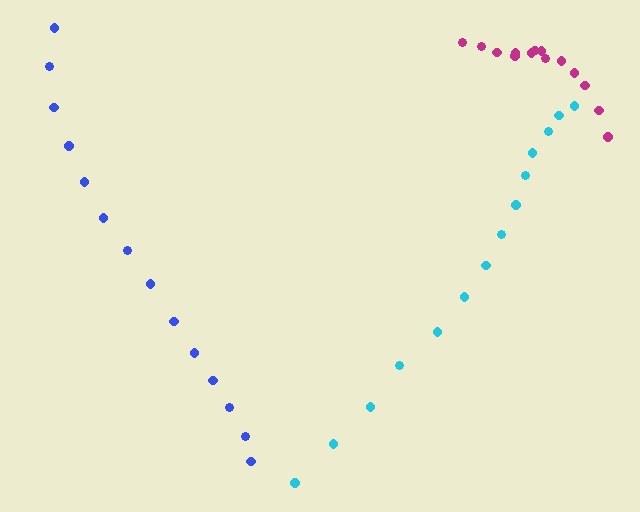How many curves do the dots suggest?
There are 3 distinct paths.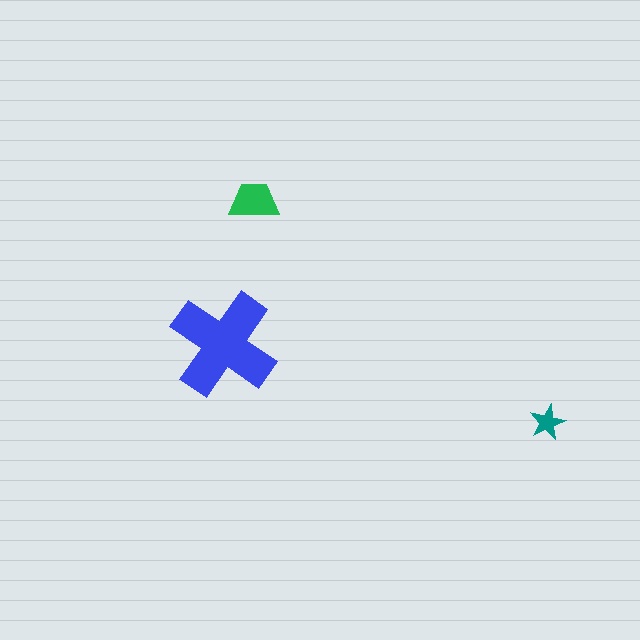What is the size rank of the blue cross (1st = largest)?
1st.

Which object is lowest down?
The teal star is bottommost.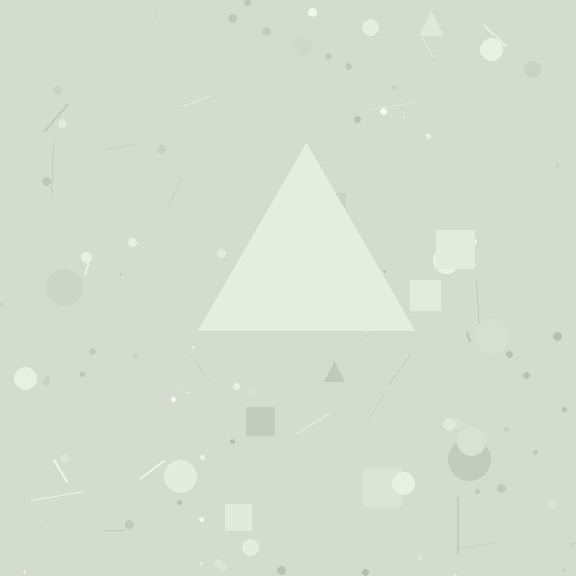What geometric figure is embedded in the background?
A triangle is embedded in the background.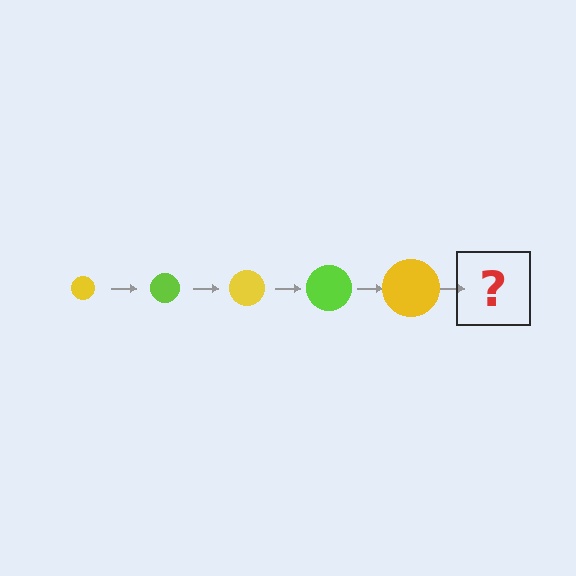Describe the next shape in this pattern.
It should be a lime circle, larger than the previous one.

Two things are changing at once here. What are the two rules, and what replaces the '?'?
The two rules are that the circle grows larger each step and the color cycles through yellow and lime. The '?' should be a lime circle, larger than the previous one.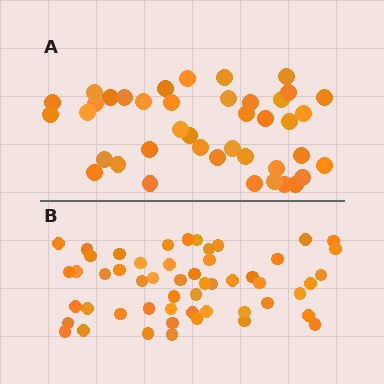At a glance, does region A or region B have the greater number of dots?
Region B (the bottom region) has more dots.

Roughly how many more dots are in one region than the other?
Region B has roughly 12 or so more dots than region A.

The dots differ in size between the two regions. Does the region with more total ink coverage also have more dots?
No. Region A has more total ink coverage because its dots are larger, but region B actually contains more individual dots. Total area can be misleading — the number of items is what matters here.